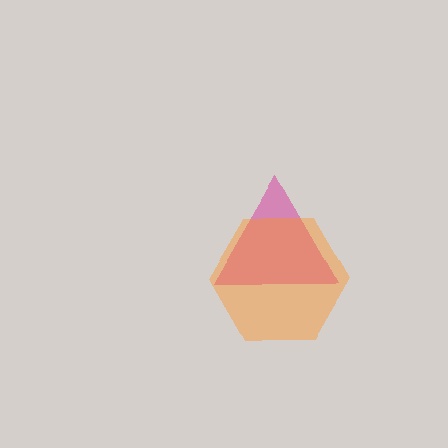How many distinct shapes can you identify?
There are 2 distinct shapes: a magenta triangle, an orange hexagon.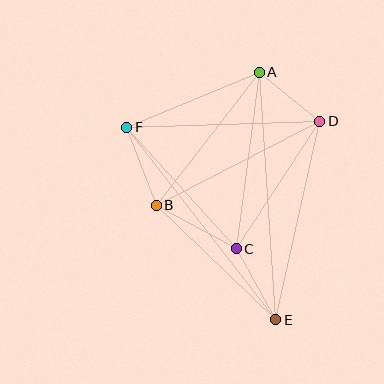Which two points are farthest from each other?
Points A and E are farthest from each other.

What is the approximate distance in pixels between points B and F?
The distance between B and F is approximately 83 pixels.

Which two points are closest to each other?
Points A and D are closest to each other.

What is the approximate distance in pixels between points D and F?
The distance between D and F is approximately 193 pixels.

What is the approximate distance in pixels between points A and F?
The distance between A and F is approximately 144 pixels.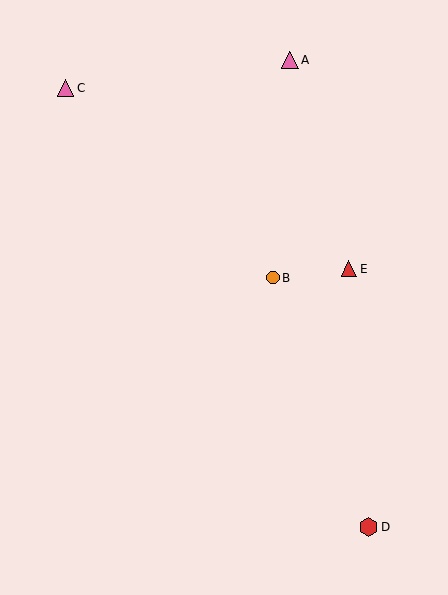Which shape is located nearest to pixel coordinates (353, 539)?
The red hexagon (labeled D) at (368, 527) is nearest to that location.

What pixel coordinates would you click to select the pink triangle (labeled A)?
Click at (290, 60) to select the pink triangle A.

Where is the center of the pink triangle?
The center of the pink triangle is at (66, 88).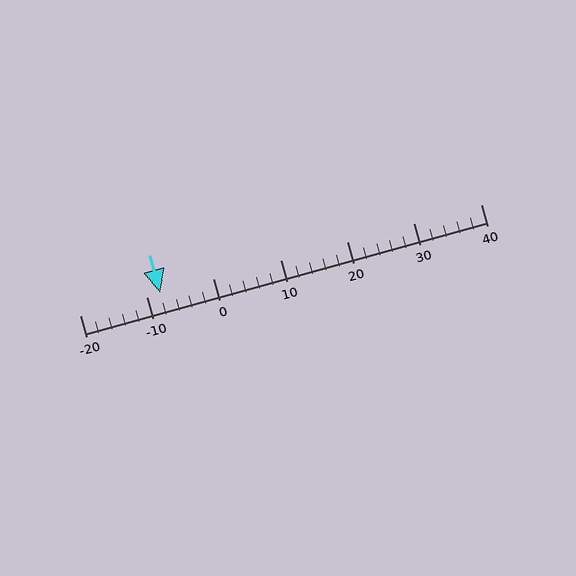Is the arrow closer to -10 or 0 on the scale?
The arrow is closer to -10.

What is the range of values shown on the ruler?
The ruler shows values from -20 to 40.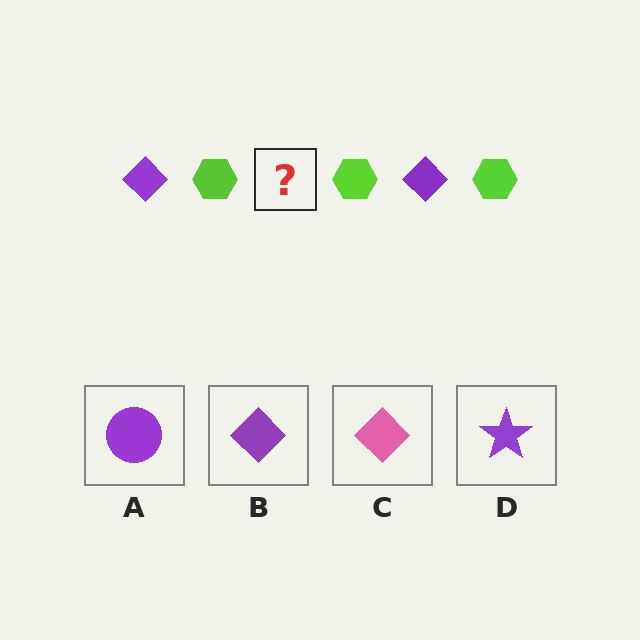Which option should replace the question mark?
Option B.